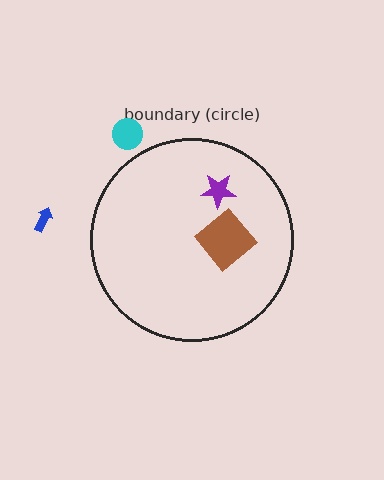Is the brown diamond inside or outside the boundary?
Inside.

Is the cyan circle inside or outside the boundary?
Outside.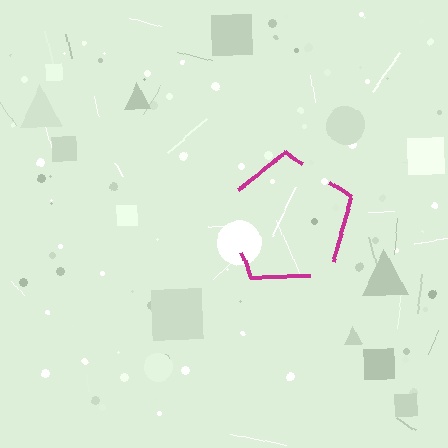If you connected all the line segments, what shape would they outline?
They would outline a pentagon.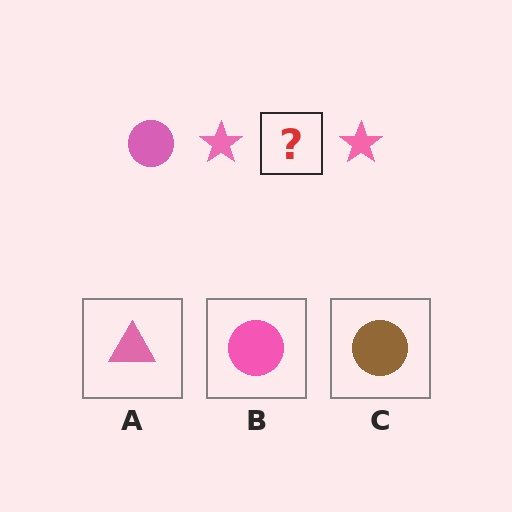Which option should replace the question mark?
Option B.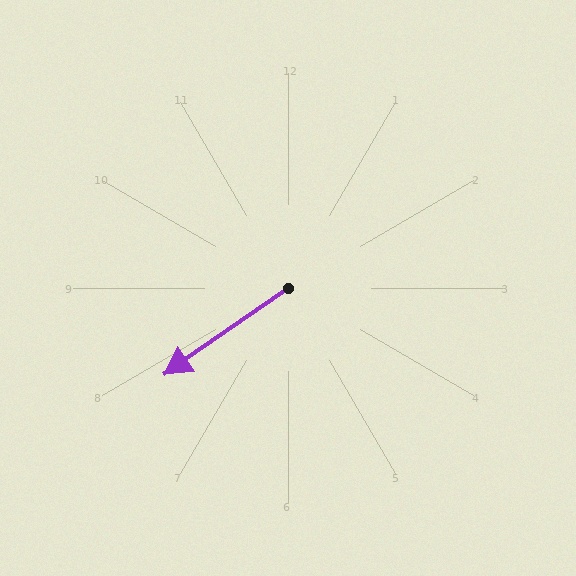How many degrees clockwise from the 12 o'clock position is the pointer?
Approximately 235 degrees.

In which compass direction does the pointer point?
Southwest.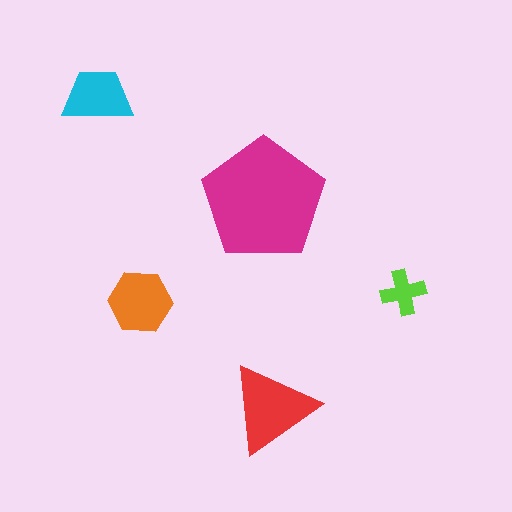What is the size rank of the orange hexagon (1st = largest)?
3rd.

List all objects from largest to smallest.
The magenta pentagon, the red triangle, the orange hexagon, the cyan trapezoid, the lime cross.